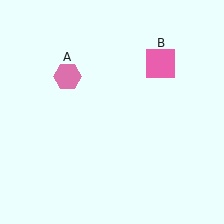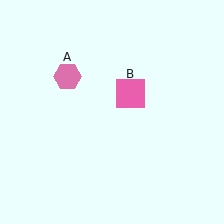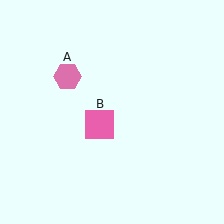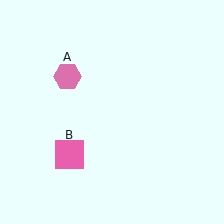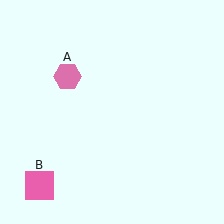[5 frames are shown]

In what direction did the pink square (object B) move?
The pink square (object B) moved down and to the left.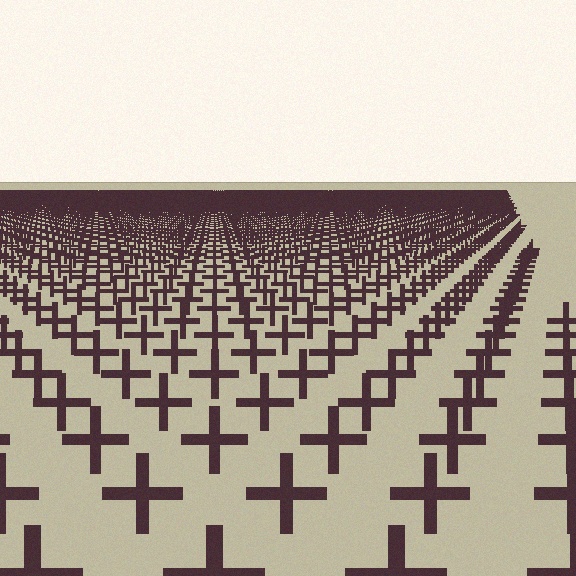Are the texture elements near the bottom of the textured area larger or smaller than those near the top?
Larger. Near the bottom, elements are closer to the viewer and appear at a bigger on-screen size.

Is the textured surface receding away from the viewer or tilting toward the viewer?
The surface is receding away from the viewer. Texture elements get smaller and denser toward the top.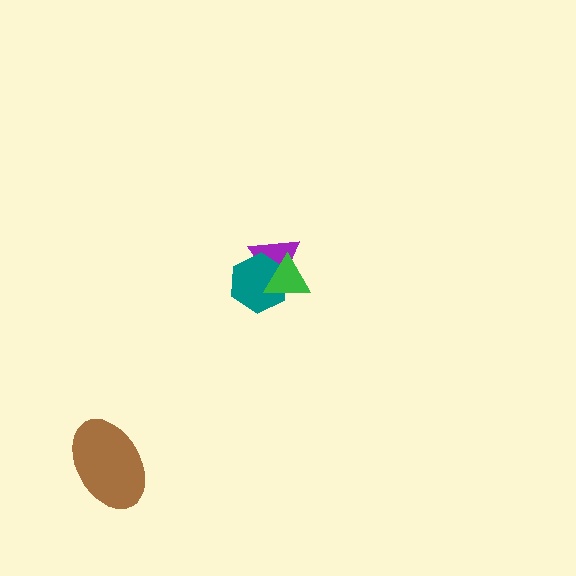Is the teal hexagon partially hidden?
Yes, it is partially covered by another shape.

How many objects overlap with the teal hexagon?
2 objects overlap with the teal hexagon.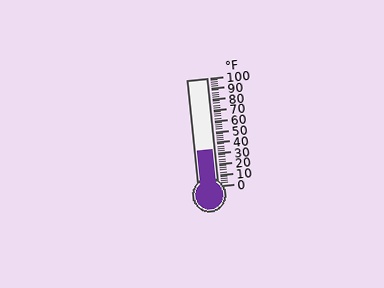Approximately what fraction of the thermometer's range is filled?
The thermometer is filled to approximately 35% of its range.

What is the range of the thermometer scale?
The thermometer scale ranges from 0°F to 100°F.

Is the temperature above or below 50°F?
The temperature is below 50°F.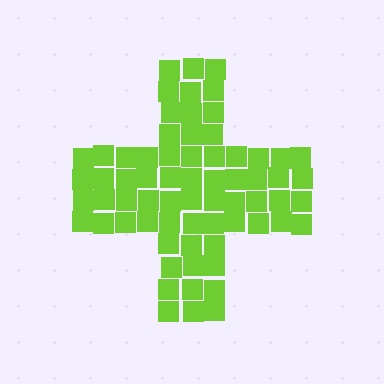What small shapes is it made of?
It is made of small squares.